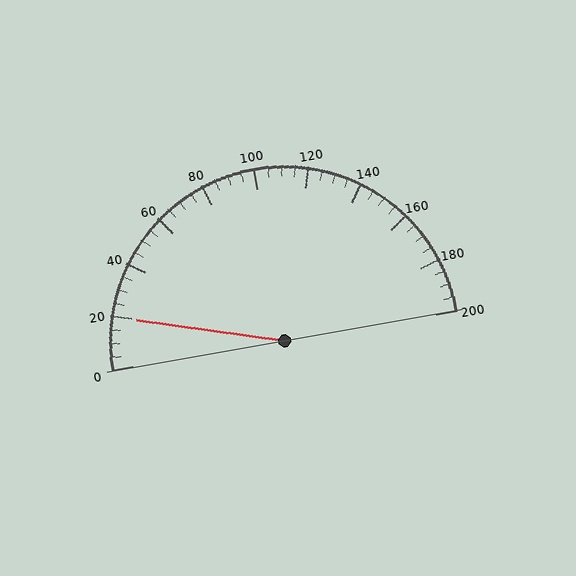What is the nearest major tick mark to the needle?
The nearest major tick mark is 20.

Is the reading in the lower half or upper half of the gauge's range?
The reading is in the lower half of the range (0 to 200).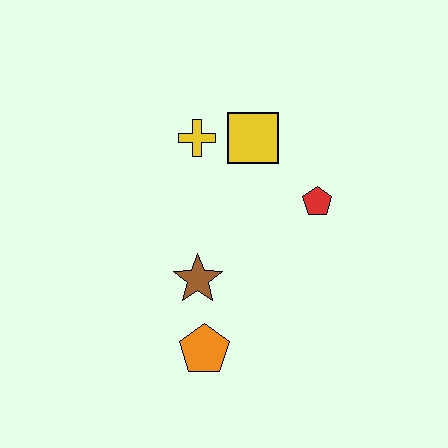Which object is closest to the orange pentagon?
The brown star is closest to the orange pentagon.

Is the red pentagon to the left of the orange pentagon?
No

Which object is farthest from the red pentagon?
The orange pentagon is farthest from the red pentagon.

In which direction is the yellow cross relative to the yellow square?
The yellow cross is to the left of the yellow square.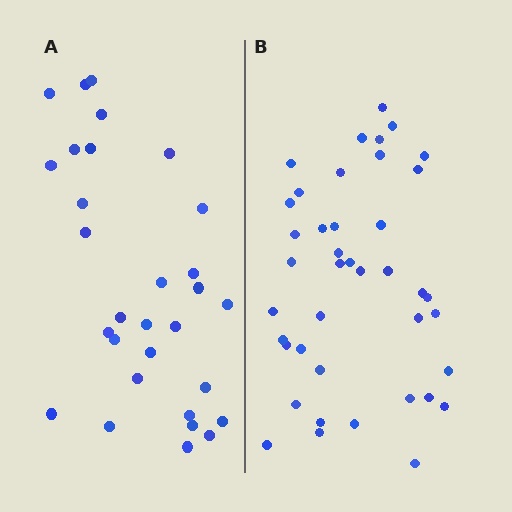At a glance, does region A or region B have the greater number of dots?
Region B (the right region) has more dots.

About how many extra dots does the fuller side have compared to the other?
Region B has roughly 12 or so more dots than region A.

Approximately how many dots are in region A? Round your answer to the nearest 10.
About 30 dots.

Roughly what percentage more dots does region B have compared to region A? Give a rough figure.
About 35% more.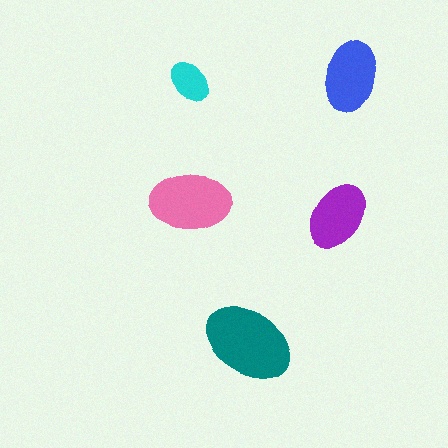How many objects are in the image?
There are 5 objects in the image.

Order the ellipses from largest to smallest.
the teal one, the pink one, the blue one, the purple one, the cyan one.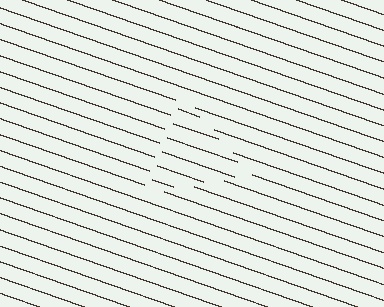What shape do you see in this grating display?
An illusory triangle. The interior of the shape contains the same grating, shifted by half a period — the contour is defined by the phase discontinuity where line-ends from the inner and outer gratings abut.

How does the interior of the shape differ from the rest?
The interior of the shape contains the same grating, shifted by half a period — the contour is defined by the phase discontinuity where line-ends from the inner and outer gratings abut.